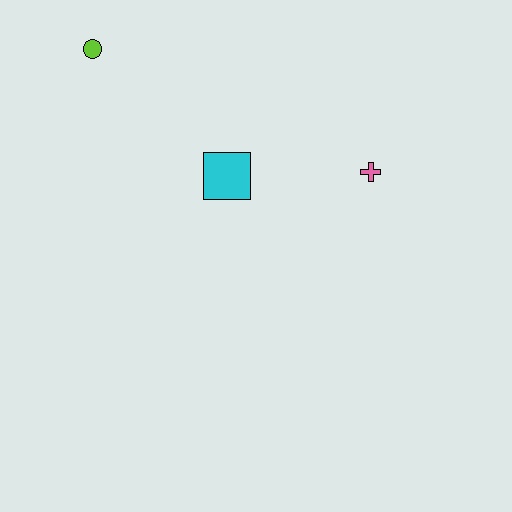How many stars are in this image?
There are no stars.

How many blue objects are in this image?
There are no blue objects.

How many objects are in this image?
There are 3 objects.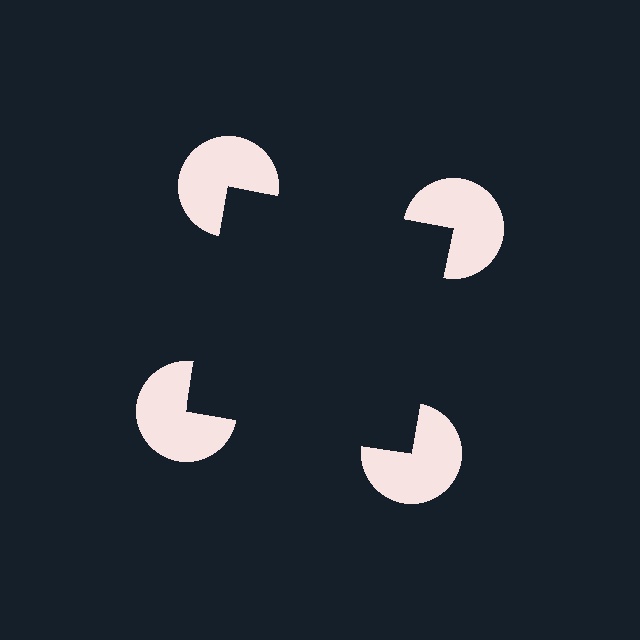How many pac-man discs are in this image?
There are 4 — one at each vertex of the illusory square.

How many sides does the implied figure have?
4 sides.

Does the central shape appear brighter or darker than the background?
It typically appears slightly darker than the background, even though no actual brightness change is drawn.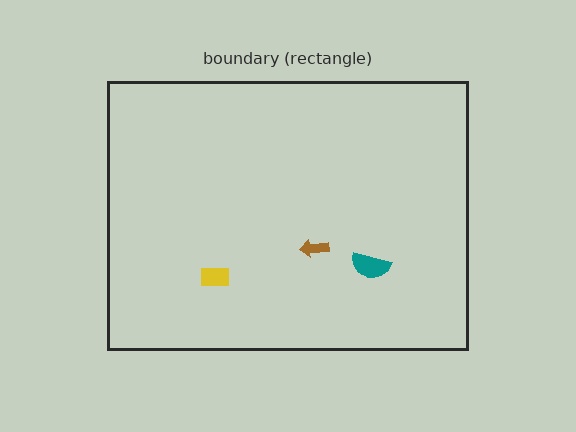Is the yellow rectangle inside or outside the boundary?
Inside.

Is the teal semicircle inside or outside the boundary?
Inside.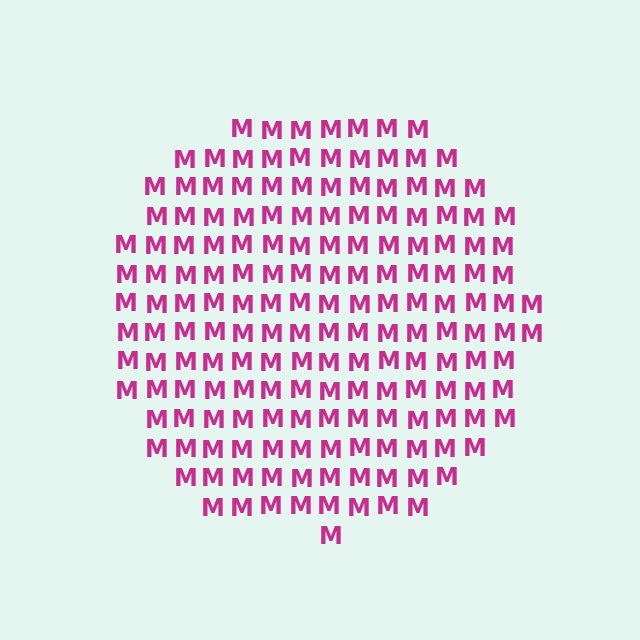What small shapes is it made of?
It is made of small letter M's.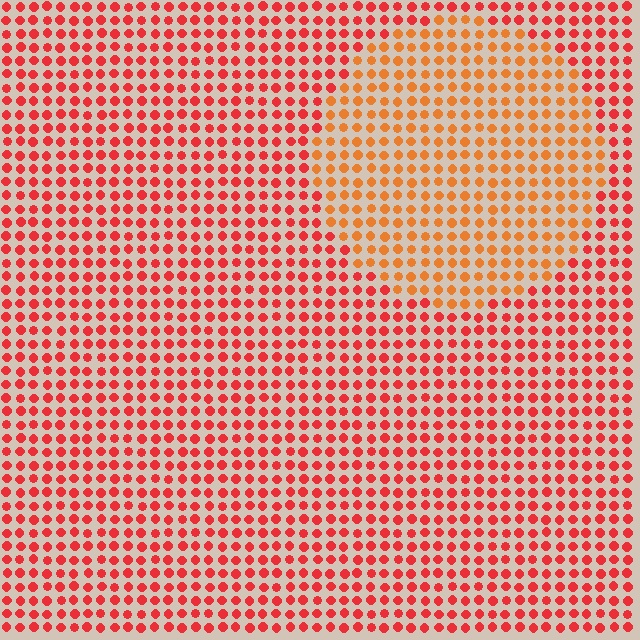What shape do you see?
I see a circle.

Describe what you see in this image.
The image is filled with small red elements in a uniform arrangement. A circle-shaped region is visible where the elements are tinted to a slightly different hue, forming a subtle color boundary.